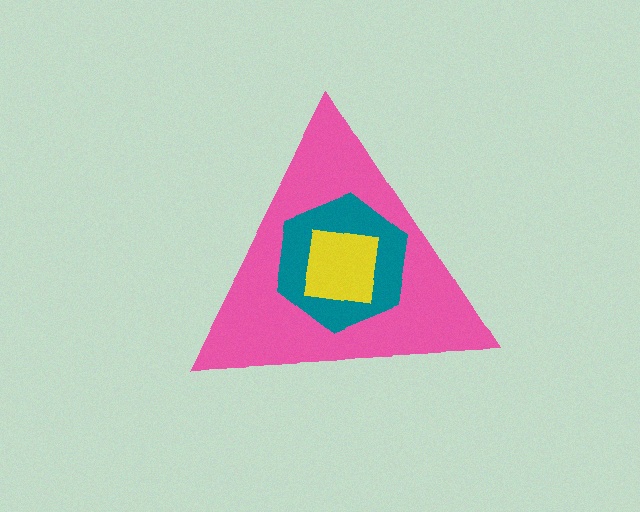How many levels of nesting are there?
3.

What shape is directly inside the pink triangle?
The teal hexagon.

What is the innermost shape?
The yellow square.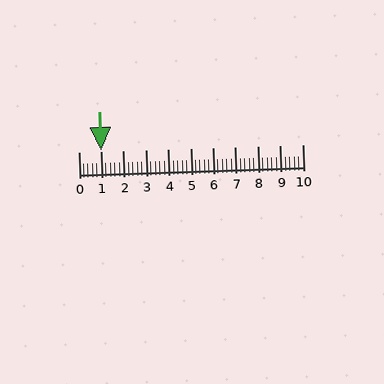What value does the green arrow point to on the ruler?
The green arrow points to approximately 1.0.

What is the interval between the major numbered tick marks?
The major tick marks are spaced 1 units apart.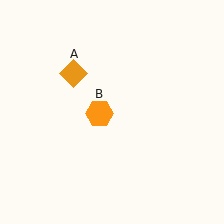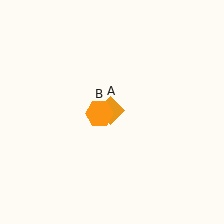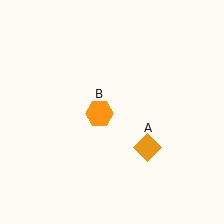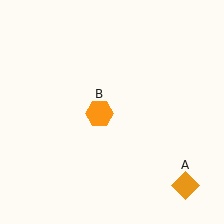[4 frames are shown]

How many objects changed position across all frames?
1 object changed position: orange diamond (object A).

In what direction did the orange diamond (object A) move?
The orange diamond (object A) moved down and to the right.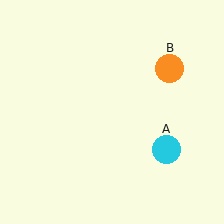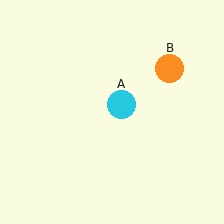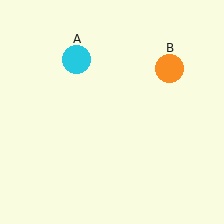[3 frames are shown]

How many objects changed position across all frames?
1 object changed position: cyan circle (object A).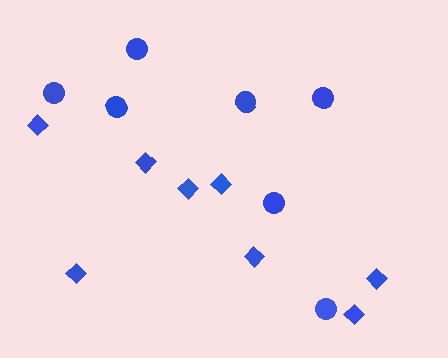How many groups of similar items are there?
There are 2 groups: one group of diamonds (8) and one group of circles (7).